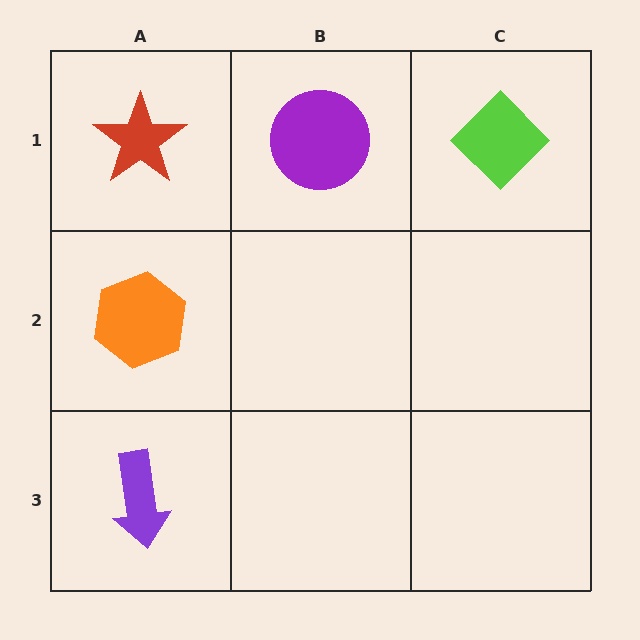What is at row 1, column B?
A purple circle.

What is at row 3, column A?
A purple arrow.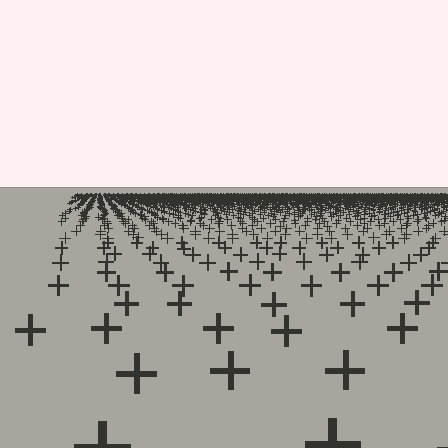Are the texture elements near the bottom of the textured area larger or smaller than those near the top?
Larger. Near the bottom, elements are closer to the viewer and appear at a bigger on-screen size.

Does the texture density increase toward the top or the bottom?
Density increases toward the top.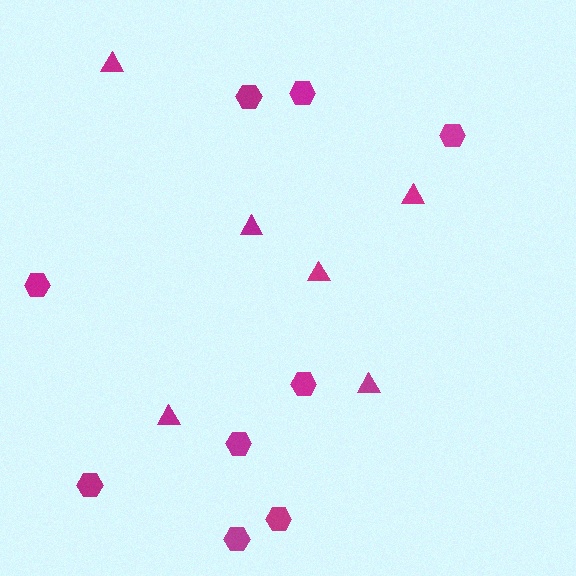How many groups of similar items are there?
There are 2 groups: one group of triangles (6) and one group of hexagons (9).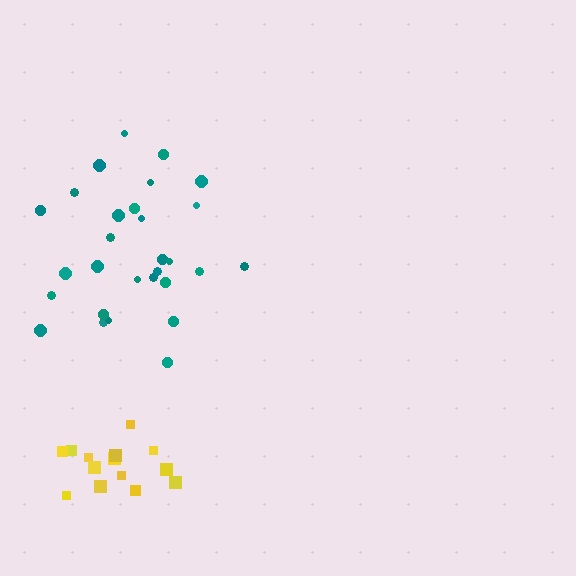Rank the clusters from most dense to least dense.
yellow, teal.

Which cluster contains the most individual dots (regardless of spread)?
Teal (29).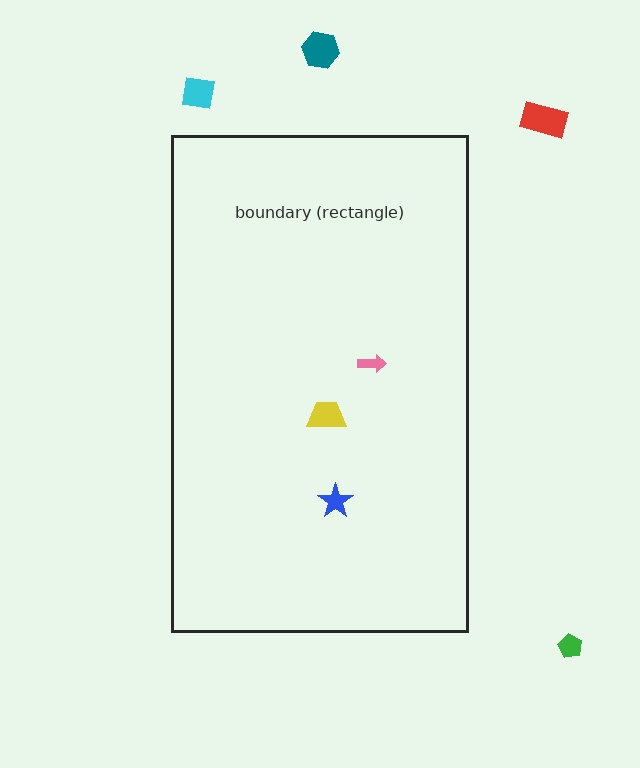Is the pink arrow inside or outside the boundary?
Inside.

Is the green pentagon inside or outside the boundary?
Outside.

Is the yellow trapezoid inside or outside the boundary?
Inside.